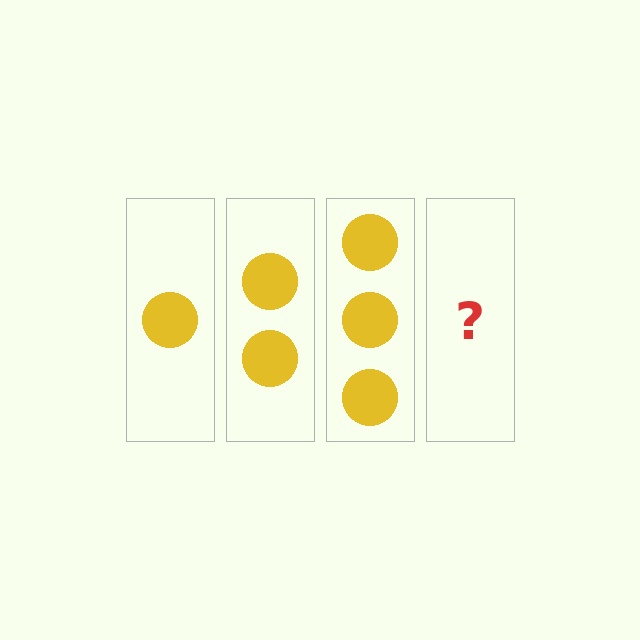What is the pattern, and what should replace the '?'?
The pattern is that each step adds one more circle. The '?' should be 4 circles.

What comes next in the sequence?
The next element should be 4 circles.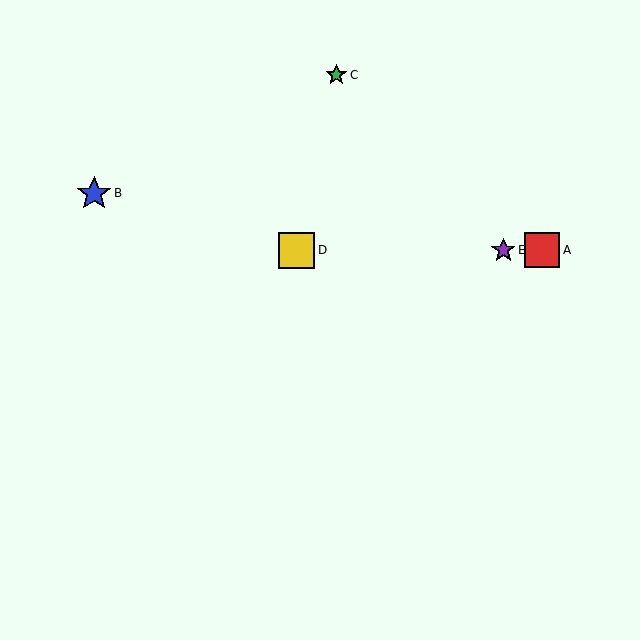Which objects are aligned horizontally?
Objects A, D, E are aligned horizontally.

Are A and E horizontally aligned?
Yes, both are at y≈250.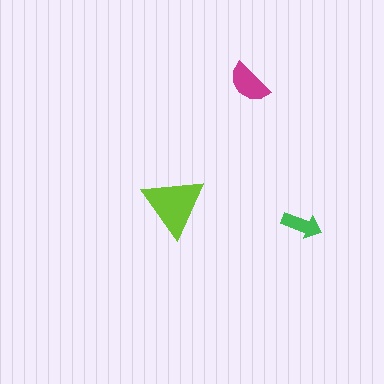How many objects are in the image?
There are 3 objects in the image.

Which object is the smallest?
The green arrow.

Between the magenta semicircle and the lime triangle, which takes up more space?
The lime triangle.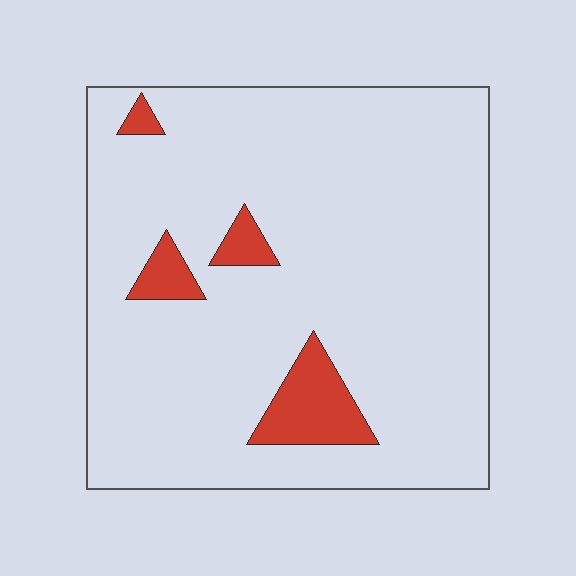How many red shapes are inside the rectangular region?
4.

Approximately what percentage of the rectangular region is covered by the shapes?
Approximately 10%.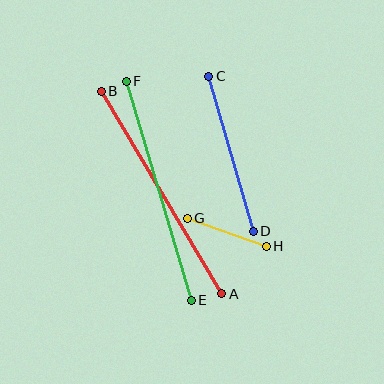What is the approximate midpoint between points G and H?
The midpoint is at approximately (227, 232) pixels.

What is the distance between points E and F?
The distance is approximately 229 pixels.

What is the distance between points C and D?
The distance is approximately 161 pixels.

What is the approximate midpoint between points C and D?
The midpoint is at approximately (231, 154) pixels.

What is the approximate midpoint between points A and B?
The midpoint is at approximately (162, 192) pixels.